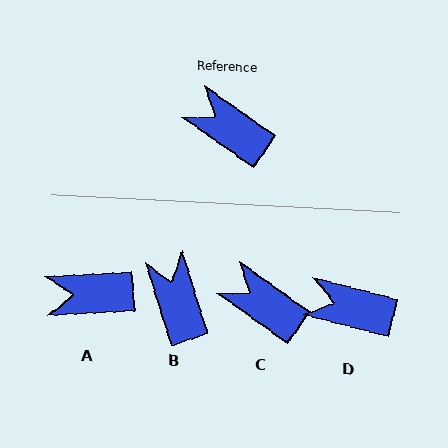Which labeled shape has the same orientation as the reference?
C.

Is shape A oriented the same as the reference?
No, it is off by about 38 degrees.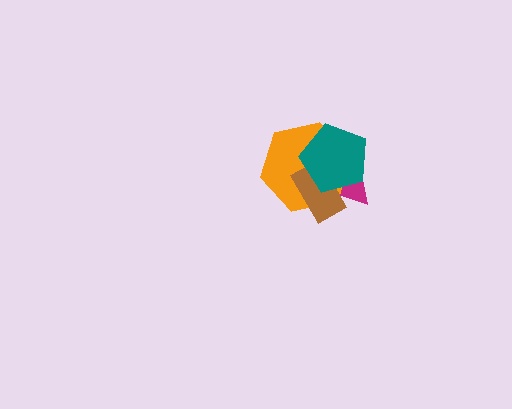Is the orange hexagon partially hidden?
Yes, it is partially covered by another shape.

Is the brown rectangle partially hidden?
Yes, it is partially covered by another shape.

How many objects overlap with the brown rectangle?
3 objects overlap with the brown rectangle.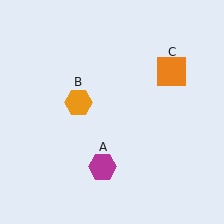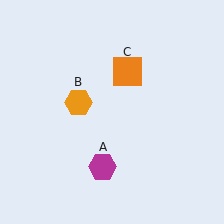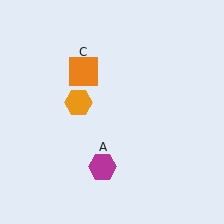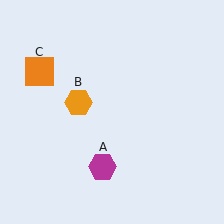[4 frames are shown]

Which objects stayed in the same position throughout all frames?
Magenta hexagon (object A) and orange hexagon (object B) remained stationary.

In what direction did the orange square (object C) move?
The orange square (object C) moved left.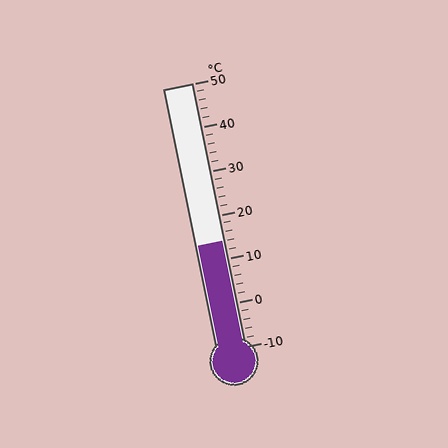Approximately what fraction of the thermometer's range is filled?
The thermometer is filled to approximately 40% of its range.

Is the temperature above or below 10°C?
The temperature is above 10°C.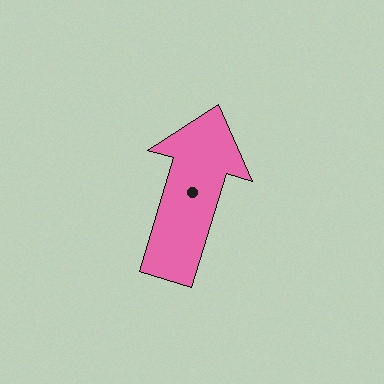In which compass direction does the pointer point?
North.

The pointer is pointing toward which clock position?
Roughly 1 o'clock.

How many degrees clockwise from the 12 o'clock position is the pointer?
Approximately 17 degrees.